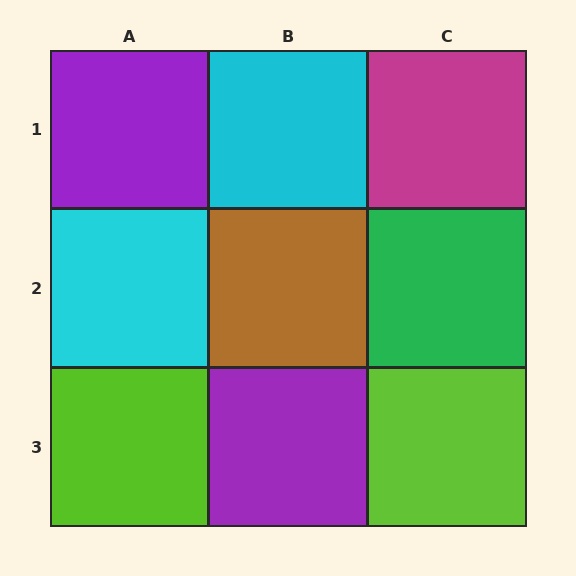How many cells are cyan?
2 cells are cyan.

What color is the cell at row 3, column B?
Purple.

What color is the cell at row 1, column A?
Purple.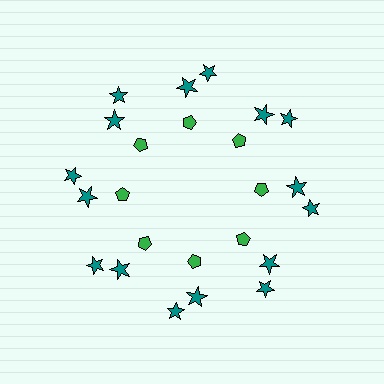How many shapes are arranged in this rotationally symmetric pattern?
There are 24 shapes, arranged in 8 groups of 3.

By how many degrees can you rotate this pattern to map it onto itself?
The pattern maps onto itself every 45 degrees of rotation.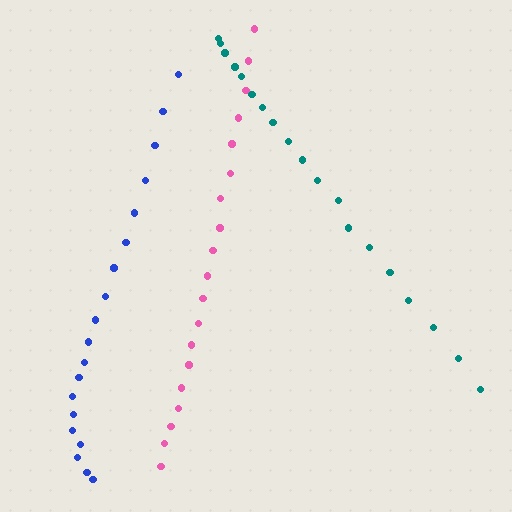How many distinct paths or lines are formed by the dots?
There are 3 distinct paths.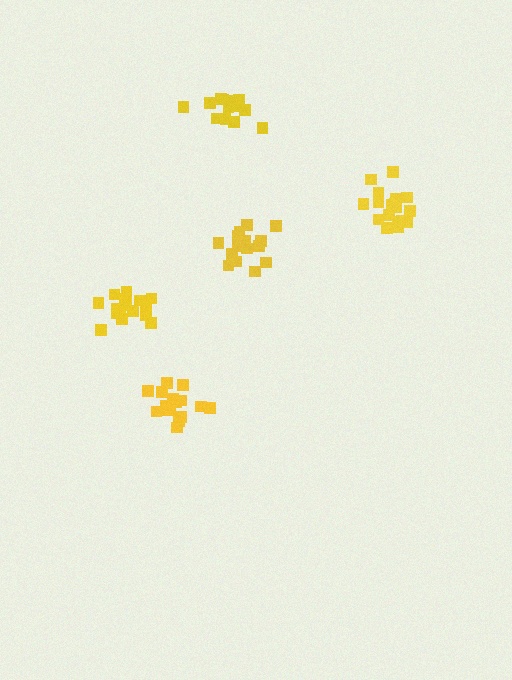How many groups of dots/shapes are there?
There are 5 groups.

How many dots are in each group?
Group 1: 18 dots, Group 2: 16 dots, Group 3: 18 dots, Group 4: 18 dots, Group 5: 13 dots (83 total).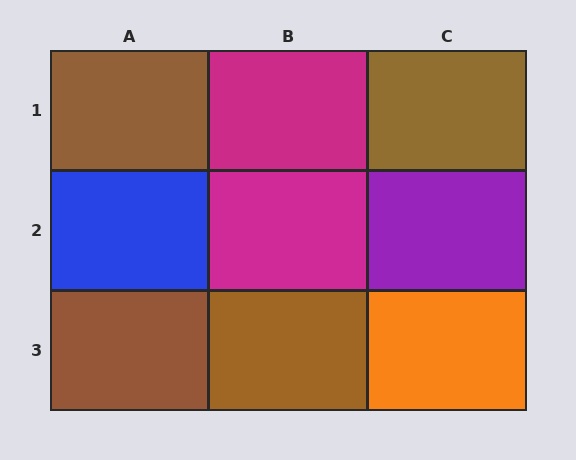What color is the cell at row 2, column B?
Magenta.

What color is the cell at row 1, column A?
Brown.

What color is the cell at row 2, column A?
Blue.